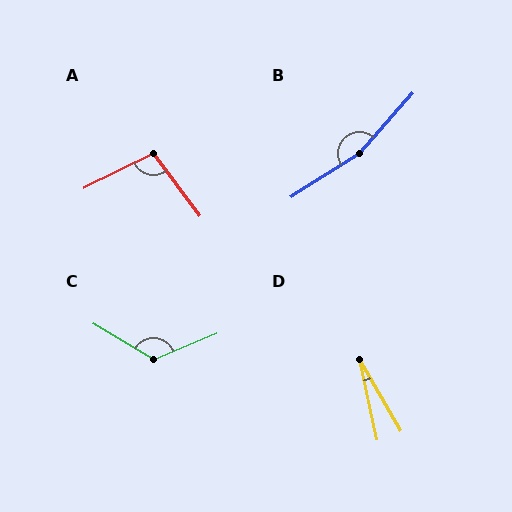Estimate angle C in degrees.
Approximately 126 degrees.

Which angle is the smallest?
D, at approximately 18 degrees.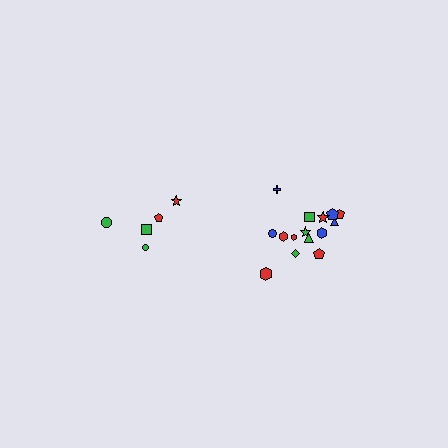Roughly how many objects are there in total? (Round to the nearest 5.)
Roughly 20 objects in total.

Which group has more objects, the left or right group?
The right group.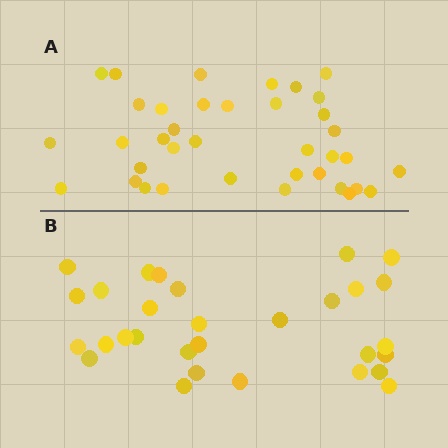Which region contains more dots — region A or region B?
Region A (the top region) has more dots.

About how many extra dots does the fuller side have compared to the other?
Region A has roughly 8 or so more dots than region B.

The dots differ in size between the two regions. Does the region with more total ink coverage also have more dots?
No. Region B has more total ink coverage because its dots are larger, but region A actually contains more individual dots. Total area can be misleading — the number of items is what matters here.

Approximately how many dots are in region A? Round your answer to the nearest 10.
About 40 dots. (The exact count is 37, which rounds to 40.)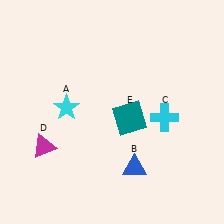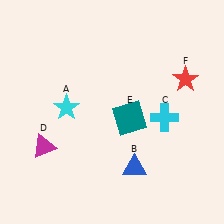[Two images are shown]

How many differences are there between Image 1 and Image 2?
There is 1 difference between the two images.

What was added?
A red star (F) was added in Image 2.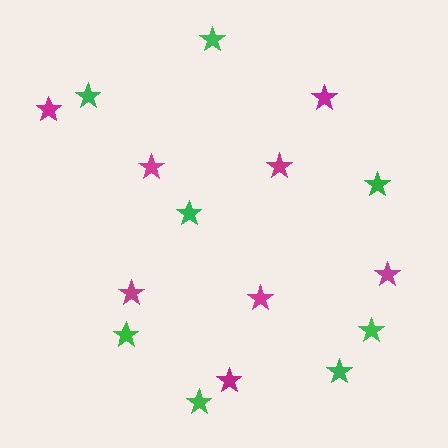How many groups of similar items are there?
There are 2 groups: one group of green stars (8) and one group of magenta stars (8).